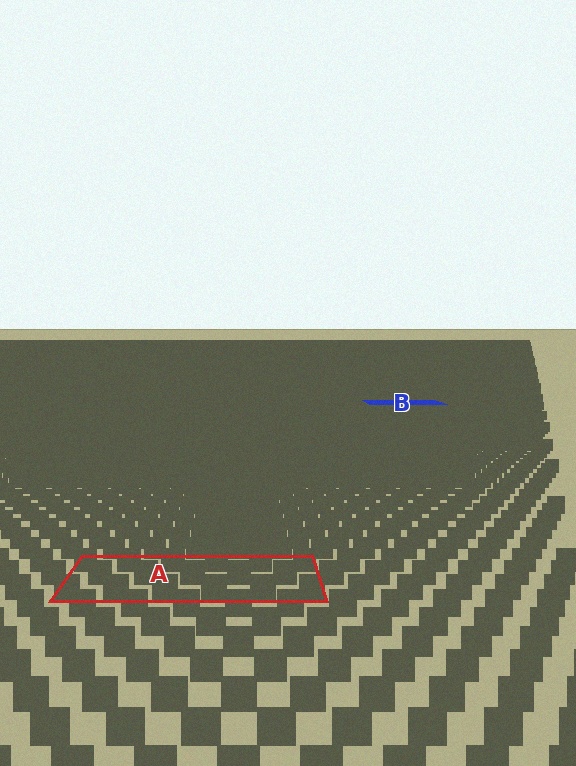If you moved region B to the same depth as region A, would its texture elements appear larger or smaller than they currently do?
They would appear larger. At a closer depth, the same texture elements are projected at a bigger on-screen size.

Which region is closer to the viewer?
Region A is closer. The texture elements there are larger and more spread out.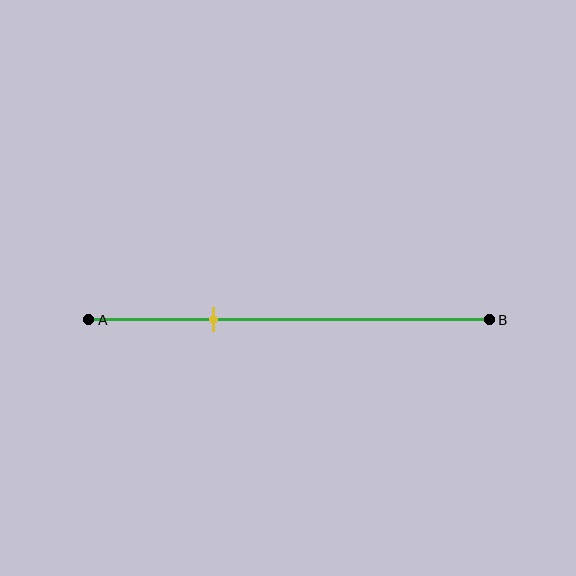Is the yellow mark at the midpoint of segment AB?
No, the mark is at about 30% from A, not at the 50% midpoint.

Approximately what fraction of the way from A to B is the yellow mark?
The yellow mark is approximately 30% of the way from A to B.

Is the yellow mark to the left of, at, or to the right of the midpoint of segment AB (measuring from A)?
The yellow mark is to the left of the midpoint of segment AB.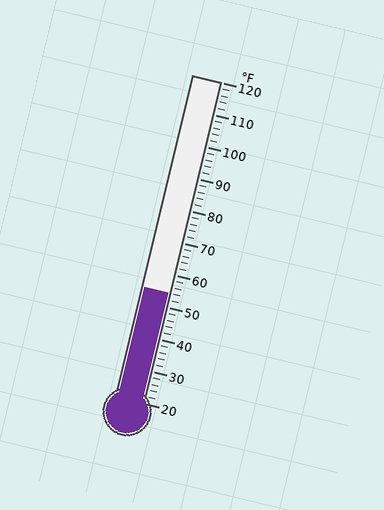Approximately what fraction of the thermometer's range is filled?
The thermometer is filled to approximately 35% of its range.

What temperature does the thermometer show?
The thermometer shows approximately 54°F.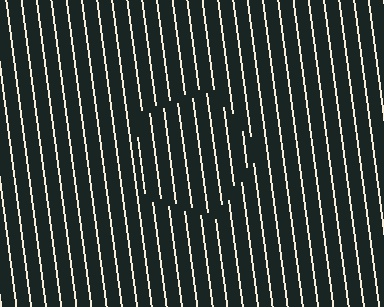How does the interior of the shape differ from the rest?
The interior of the shape contains the same grating, shifted by half a period — the contour is defined by the phase discontinuity where line-ends from the inner and outer gratings abut.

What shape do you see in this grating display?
An illusory pentagon. The interior of the shape contains the same grating, shifted by half a period — the contour is defined by the phase discontinuity where line-ends from the inner and outer gratings abut.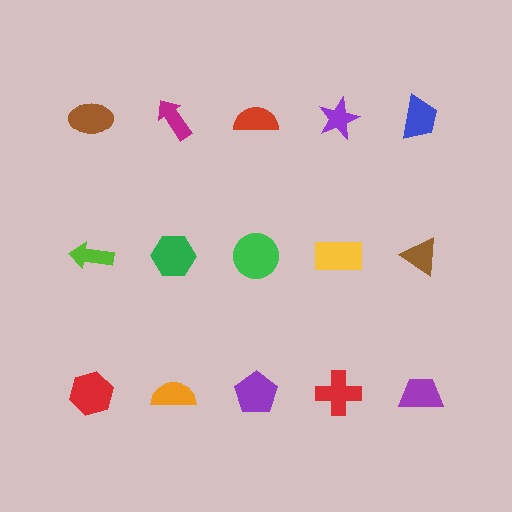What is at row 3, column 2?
An orange semicircle.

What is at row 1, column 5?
A blue trapezoid.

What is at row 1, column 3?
A red semicircle.